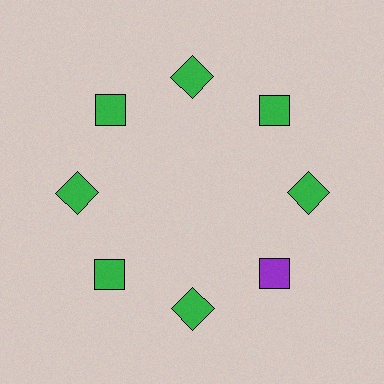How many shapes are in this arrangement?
There are 8 shapes arranged in a ring pattern.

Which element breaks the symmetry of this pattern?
The purple square at roughly the 4 o'clock position breaks the symmetry. All other shapes are green squares.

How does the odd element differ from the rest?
It has a different color: purple instead of green.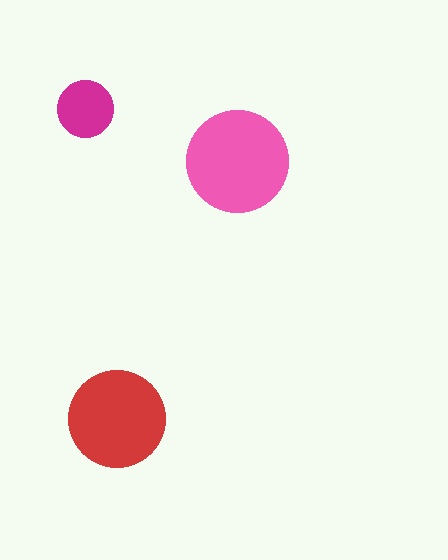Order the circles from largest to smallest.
the pink one, the red one, the magenta one.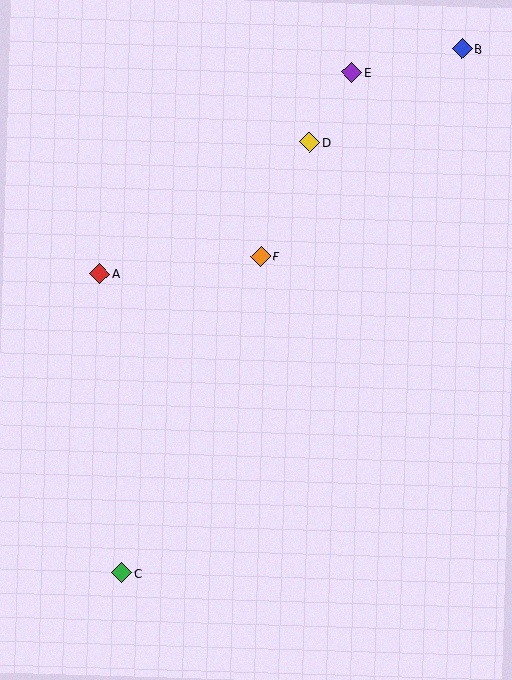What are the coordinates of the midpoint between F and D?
The midpoint between F and D is at (285, 199).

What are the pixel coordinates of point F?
Point F is at (261, 257).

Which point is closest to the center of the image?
Point F at (261, 257) is closest to the center.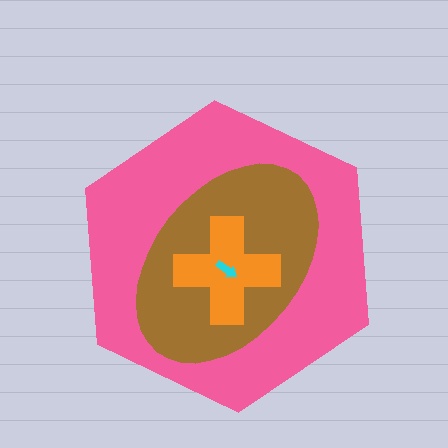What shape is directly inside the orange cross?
The cyan arrow.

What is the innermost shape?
The cyan arrow.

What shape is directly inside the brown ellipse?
The orange cross.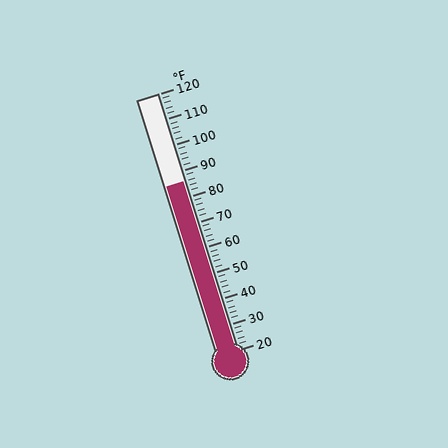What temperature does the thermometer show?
The thermometer shows approximately 86°F.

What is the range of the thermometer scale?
The thermometer scale ranges from 20°F to 120°F.